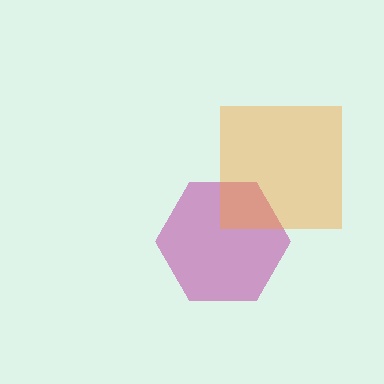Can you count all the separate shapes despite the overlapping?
Yes, there are 2 separate shapes.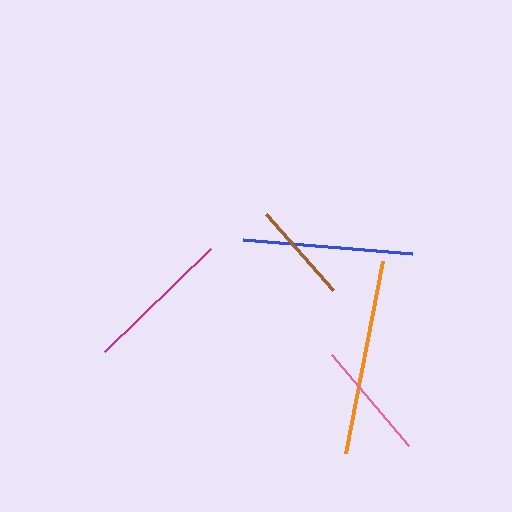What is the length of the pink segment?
The pink segment is approximately 119 pixels long.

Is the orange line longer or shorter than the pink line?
The orange line is longer than the pink line.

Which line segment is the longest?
The orange line is the longest at approximately 195 pixels.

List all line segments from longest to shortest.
From longest to shortest: orange, blue, magenta, pink, brown.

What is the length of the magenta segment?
The magenta segment is approximately 148 pixels long.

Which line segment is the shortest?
The brown line is the shortest at approximately 102 pixels.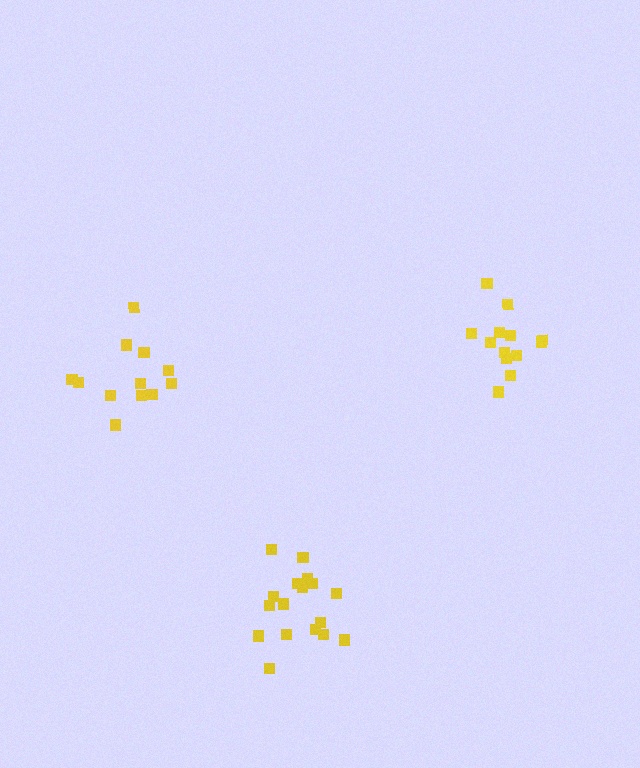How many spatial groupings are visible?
There are 3 spatial groupings.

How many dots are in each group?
Group 1: 12 dots, Group 2: 13 dots, Group 3: 17 dots (42 total).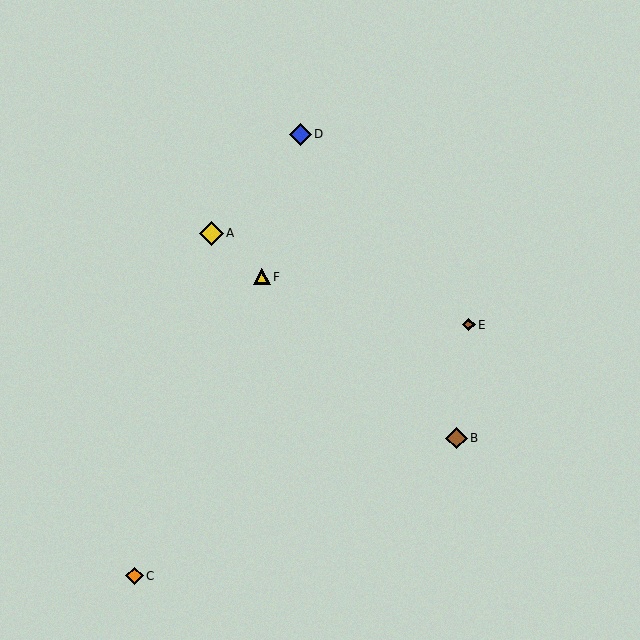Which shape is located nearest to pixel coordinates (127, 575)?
The orange diamond (labeled C) at (134, 576) is nearest to that location.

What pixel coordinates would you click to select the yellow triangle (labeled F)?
Click at (262, 277) to select the yellow triangle F.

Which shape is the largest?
The yellow diamond (labeled A) is the largest.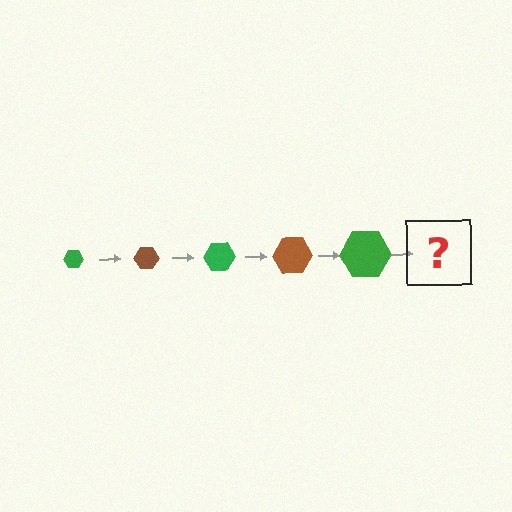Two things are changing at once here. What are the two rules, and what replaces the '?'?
The two rules are that the hexagon grows larger each step and the color cycles through green and brown. The '?' should be a brown hexagon, larger than the previous one.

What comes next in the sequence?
The next element should be a brown hexagon, larger than the previous one.